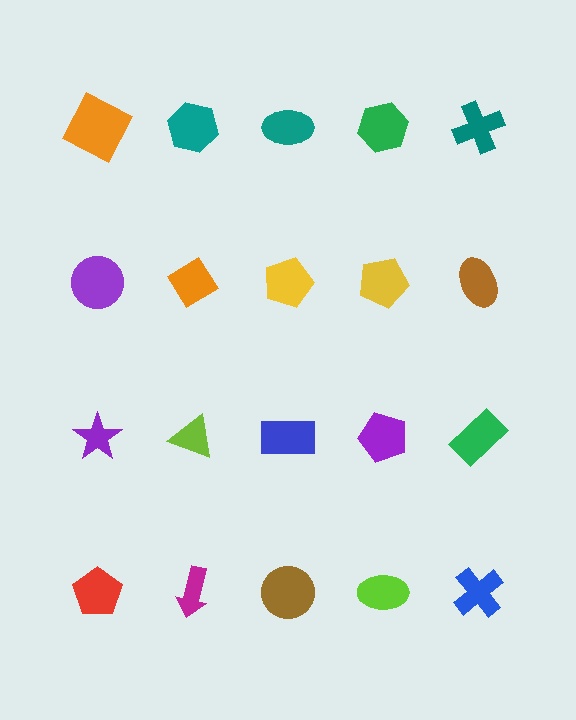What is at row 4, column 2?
A magenta arrow.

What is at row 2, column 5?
A brown ellipse.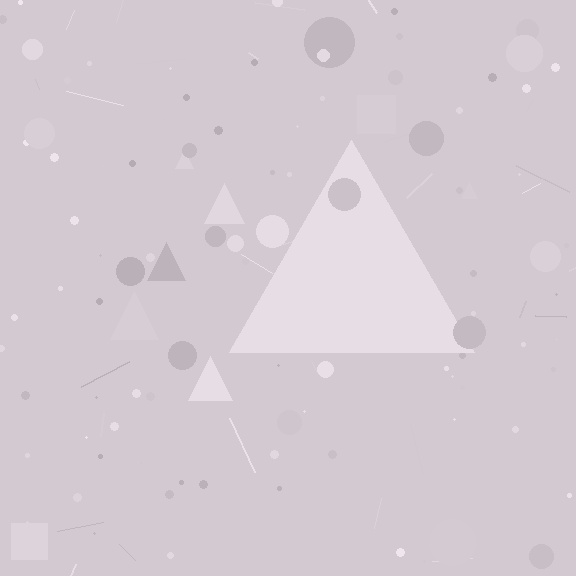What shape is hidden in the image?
A triangle is hidden in the image.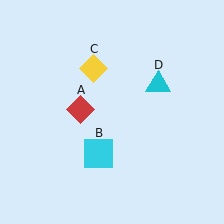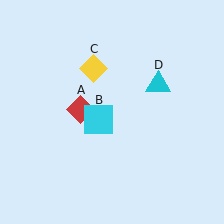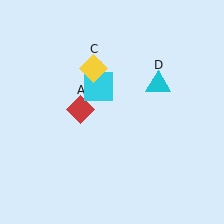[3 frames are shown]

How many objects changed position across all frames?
1 object changed position: cyan square (object B).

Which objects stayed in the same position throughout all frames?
Red diamond (object A) and yellow diamond (object C) and cyan triangle (object D) remained stationary.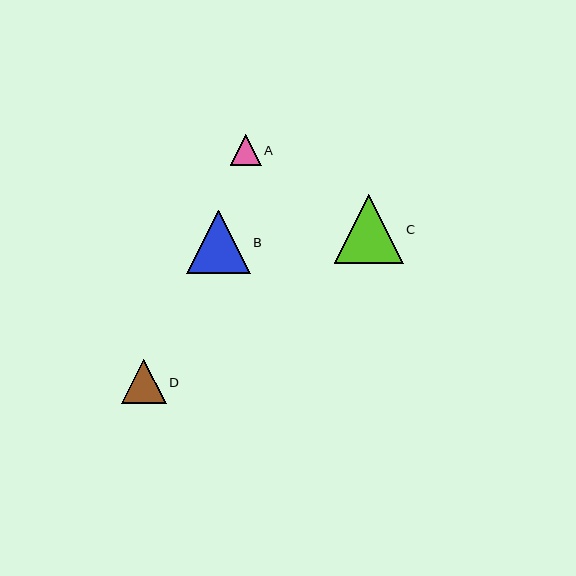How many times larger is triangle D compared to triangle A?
Triangle D is approximately 1.4 times the size of triangle A.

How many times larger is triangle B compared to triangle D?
Triangle B is approximately 1.4 times the size of triangle D.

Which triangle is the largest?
Triangle C is the largest with a size of approximately 69 pixels.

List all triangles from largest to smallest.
From largest to smallest: C, B, D, A.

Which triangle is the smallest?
Triangle A is the smallest with a size of approximately 31 pixels.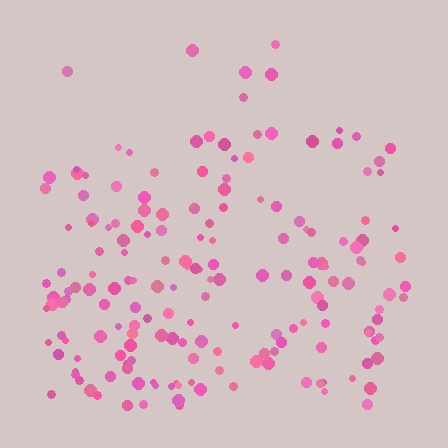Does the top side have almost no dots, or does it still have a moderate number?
Still a moderate number, just noticeably fewer than the bottom.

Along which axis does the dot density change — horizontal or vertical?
Vertical.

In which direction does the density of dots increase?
From top to bottom, with the bottom side densest.